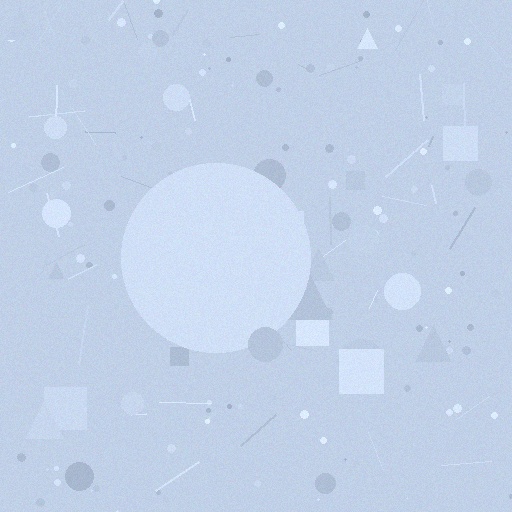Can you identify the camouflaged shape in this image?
The camouflaged shape is a circle.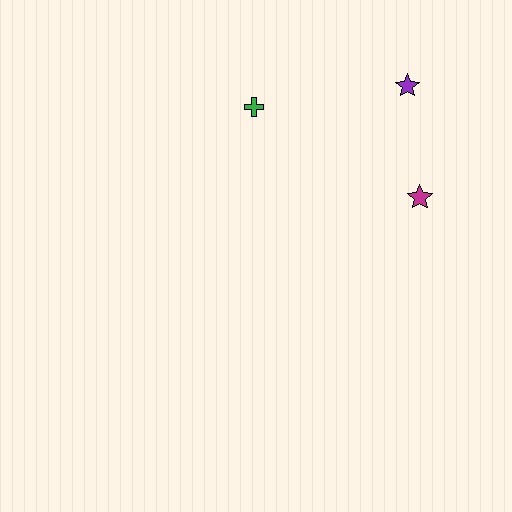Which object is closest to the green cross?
The purple star is closest to the green cross.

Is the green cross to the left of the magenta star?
Yes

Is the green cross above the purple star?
No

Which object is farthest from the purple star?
The green cross is farthest from the purple star.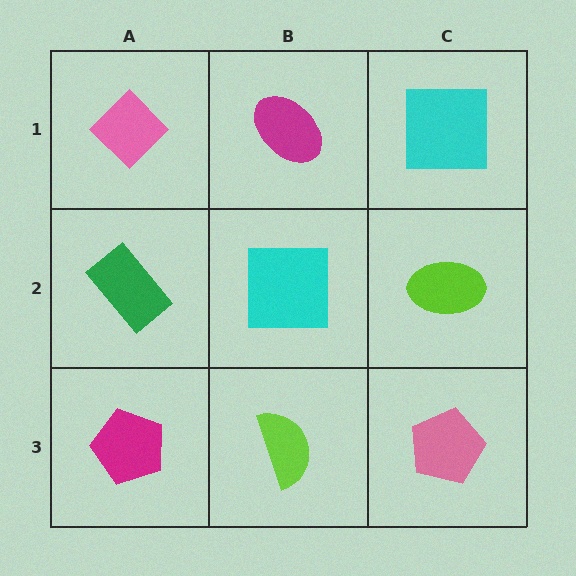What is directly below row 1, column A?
A green rectangle.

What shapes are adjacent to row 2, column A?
A pink diamond (row 1, column A), a magenta pentagon (row 3, column A), a cyan square (row 2, column B).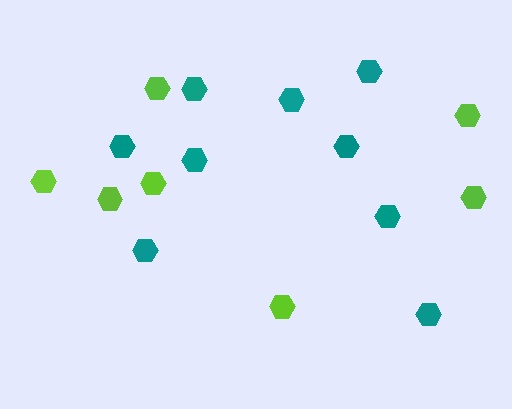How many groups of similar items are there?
There are 2 groups: one group of teal hexagons (9) and one group of lime hexagons (7).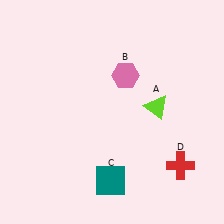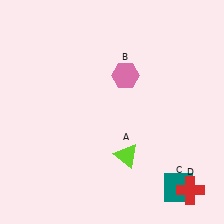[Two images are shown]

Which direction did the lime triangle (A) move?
The lime triangle (A) moved down.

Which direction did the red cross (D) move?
The red cross (D) moved down.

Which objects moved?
The objects that moved are: the lime triangle (A), the teal square (C), the red cross (D).